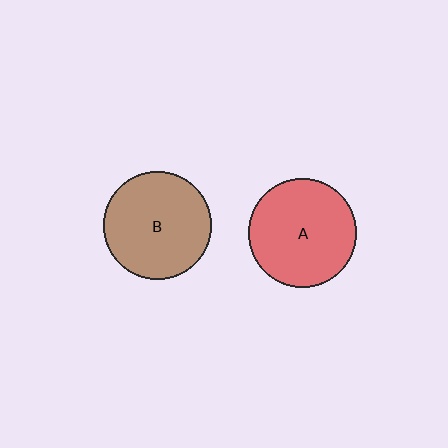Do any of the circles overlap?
No, none of the circles overlap.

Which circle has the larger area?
Circle A (red).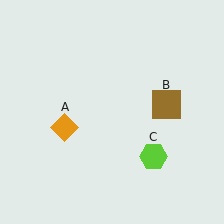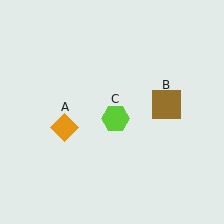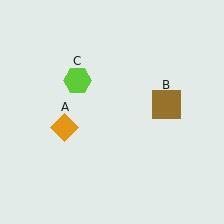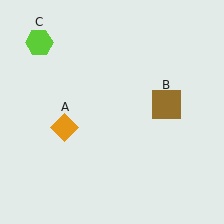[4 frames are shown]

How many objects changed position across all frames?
1 object changed position: lime hexagon (object C).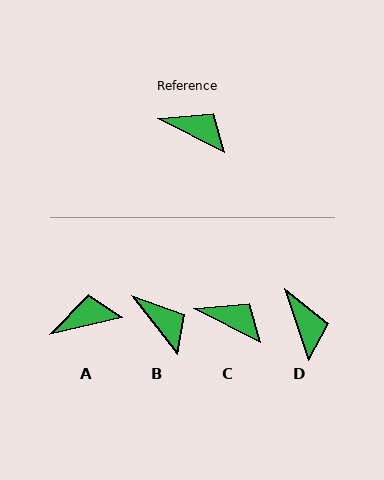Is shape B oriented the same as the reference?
No, it is off by about 25 degrees.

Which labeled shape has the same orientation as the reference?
C.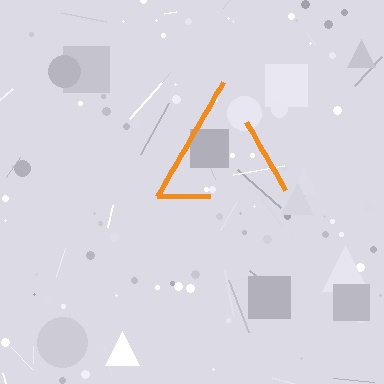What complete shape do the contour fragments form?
The contour fragments form a triangle.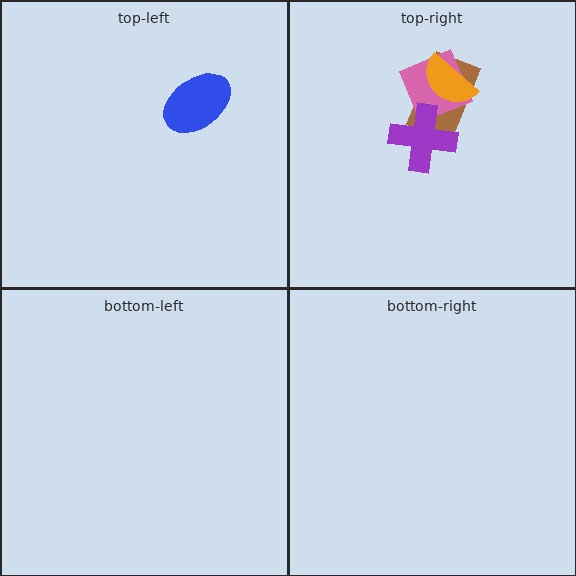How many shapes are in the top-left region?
1.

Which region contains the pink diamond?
The top-right region.